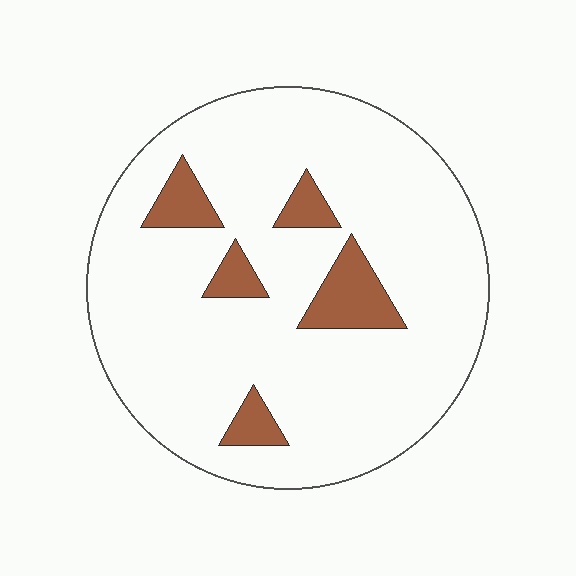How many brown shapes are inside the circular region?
5.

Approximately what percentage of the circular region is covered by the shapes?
Approximately 10%.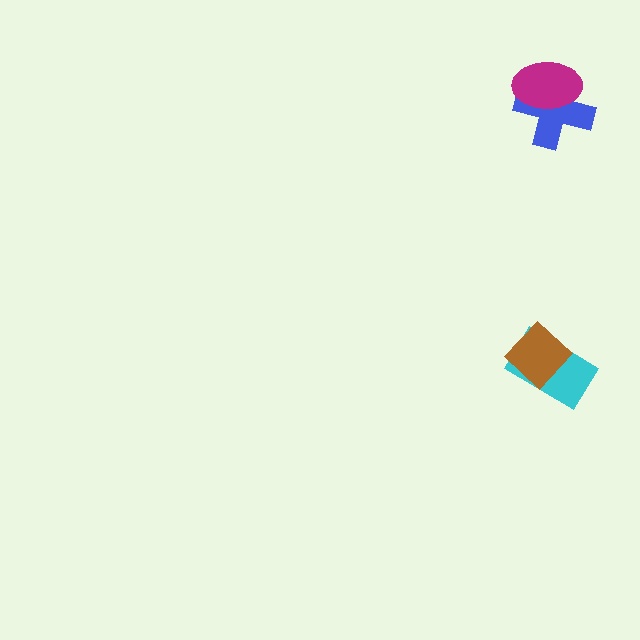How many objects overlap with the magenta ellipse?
1 object overlaps with the magenta ellipse.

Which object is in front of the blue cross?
The magenta ellipse is in front of the blue cross.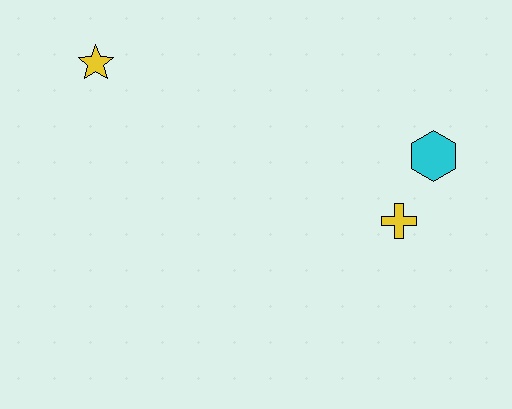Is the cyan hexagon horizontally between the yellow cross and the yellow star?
No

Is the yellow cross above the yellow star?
No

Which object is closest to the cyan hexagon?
The yellow cross is closest to the cyan hexagon.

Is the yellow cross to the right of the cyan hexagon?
No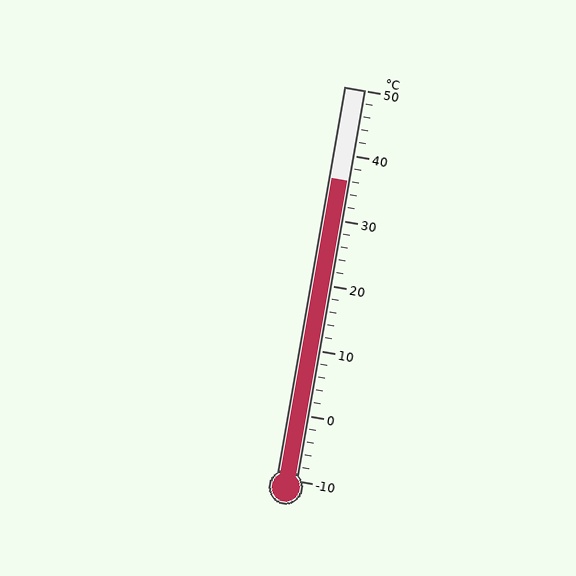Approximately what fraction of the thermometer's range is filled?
The thermometer is filled to approximately 75% of its range.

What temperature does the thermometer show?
The thermometer shows approximately 36°C.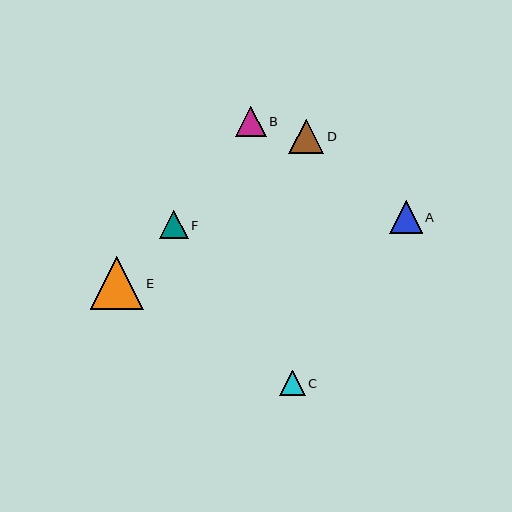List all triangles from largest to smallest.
From largest to smallest: E, D, A, B, F, C.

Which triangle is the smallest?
Triangle C is the smallest with a size of approximately 26 pixels.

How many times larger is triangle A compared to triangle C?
Triangle A is approximately 1.3 times the size of triangle C.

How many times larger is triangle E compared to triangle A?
Triangle E is approximately 1.6 times the size of triangle A.